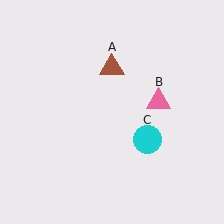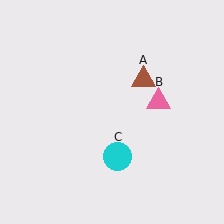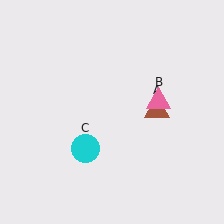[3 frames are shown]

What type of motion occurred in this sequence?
The brown triangle (object A), cyan circle (object C) rotated clockwise around the center of the scene.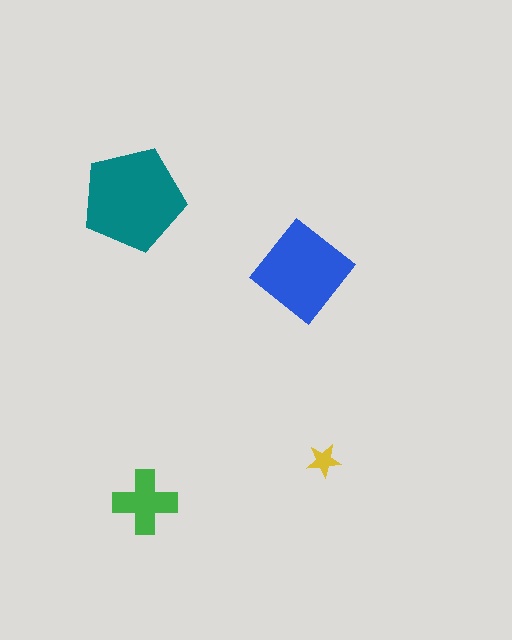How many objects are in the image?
There are 4 objects in the image.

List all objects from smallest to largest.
The yellow star, the green cross, the blue diamond, the teal pentagon.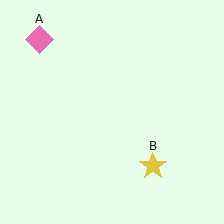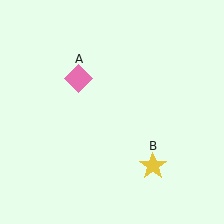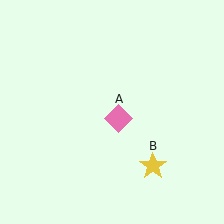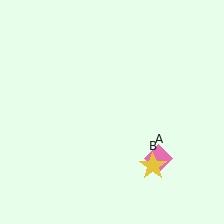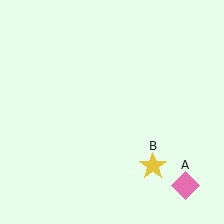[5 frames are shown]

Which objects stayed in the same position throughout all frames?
Yellow star (object B) remained stationary.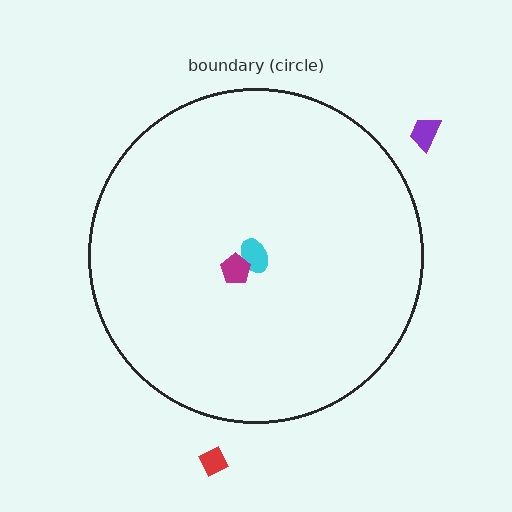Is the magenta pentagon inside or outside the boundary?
Inside.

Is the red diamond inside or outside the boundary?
Outside.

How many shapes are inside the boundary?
2 inside, 2 outside.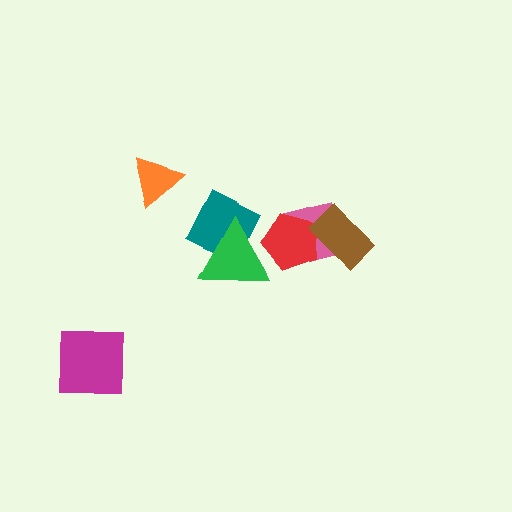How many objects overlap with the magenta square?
0 objects overlap with the magenta square.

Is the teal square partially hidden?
Yes, it is partially covered by another shape.